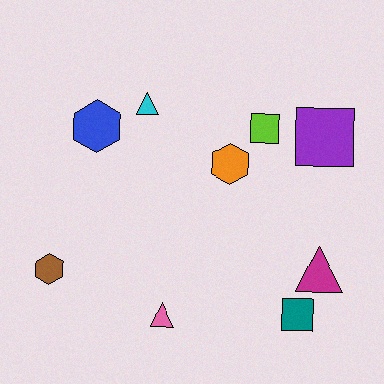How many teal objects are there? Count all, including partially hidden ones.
There is 1 teal object.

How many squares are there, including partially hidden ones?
There are 3 squares.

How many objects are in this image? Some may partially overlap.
There are 9 objects.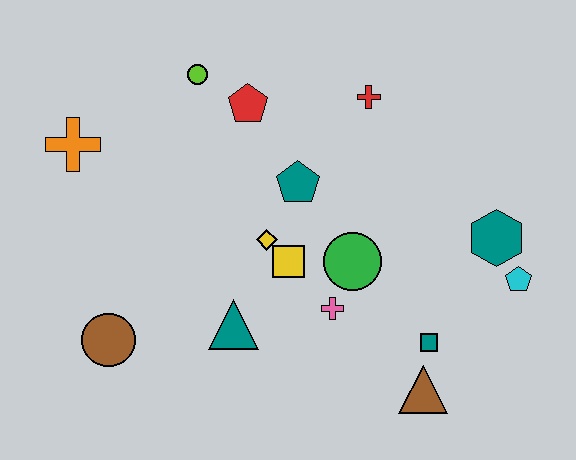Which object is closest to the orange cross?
The lime circle is closest to the orange cross.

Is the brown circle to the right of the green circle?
No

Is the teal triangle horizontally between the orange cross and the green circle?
Yes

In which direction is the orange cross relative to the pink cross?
The orange cross is to the left of the pink cross.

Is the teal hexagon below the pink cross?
No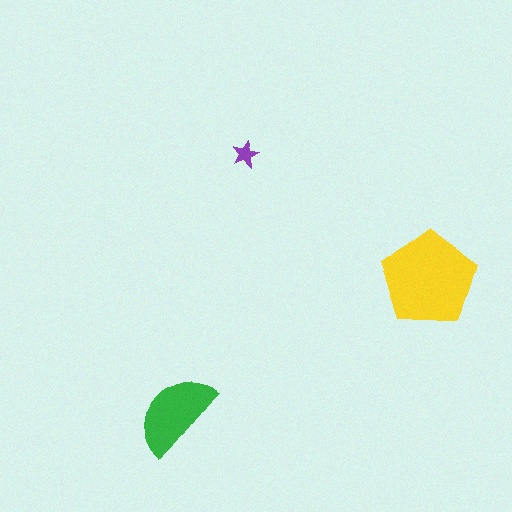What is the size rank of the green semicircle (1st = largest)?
2nd.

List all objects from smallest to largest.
The purple star, the green semicircle, the yellow pentagon.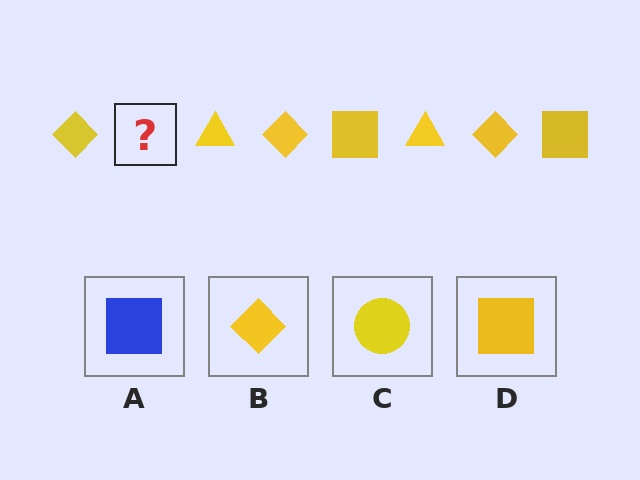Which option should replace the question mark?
Option D.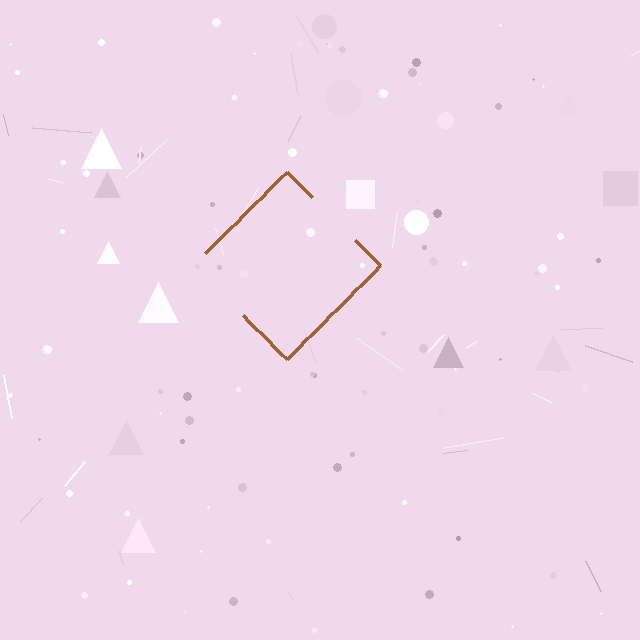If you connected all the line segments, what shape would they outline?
They would outline a diamond.